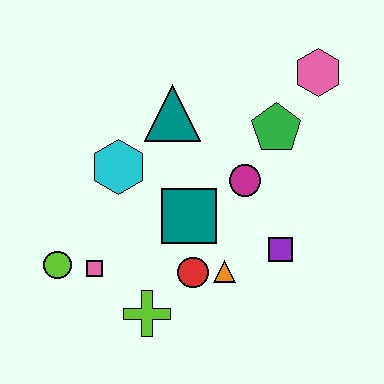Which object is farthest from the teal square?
The pink hexagon is farthest from the teal square.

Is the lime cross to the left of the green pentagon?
Yes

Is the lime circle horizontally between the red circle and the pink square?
No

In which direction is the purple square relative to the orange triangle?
The purple square is to the right of the orange triangle.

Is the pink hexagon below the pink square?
No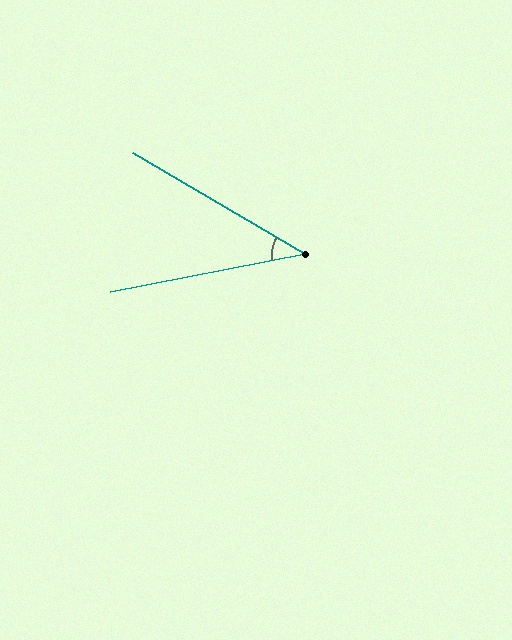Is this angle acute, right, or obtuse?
It is acute.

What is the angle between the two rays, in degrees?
Approximately 42 degrees.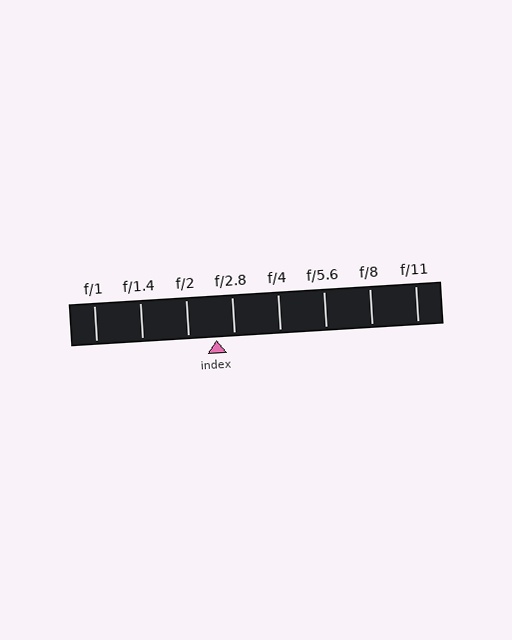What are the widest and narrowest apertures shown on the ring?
The widest aperture shown is f/1 and the narrowest is f/11.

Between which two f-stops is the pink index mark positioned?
The index mark is between f/2 and f/2.8.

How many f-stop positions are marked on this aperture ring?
There are 8 f-stop positions marked.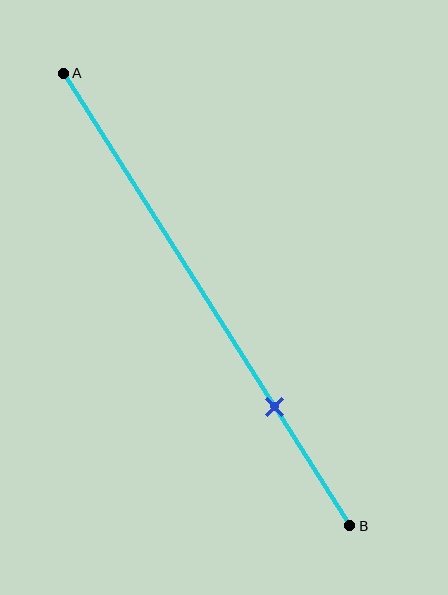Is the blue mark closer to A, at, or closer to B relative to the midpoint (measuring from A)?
The blue mark is closer to point B than the midpoint of segment AB.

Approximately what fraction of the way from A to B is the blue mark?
The blue mark is approximately 75% of the way from A to B.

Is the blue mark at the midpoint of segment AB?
No, the mark is at about 75% from A, not at the 50% midpoint.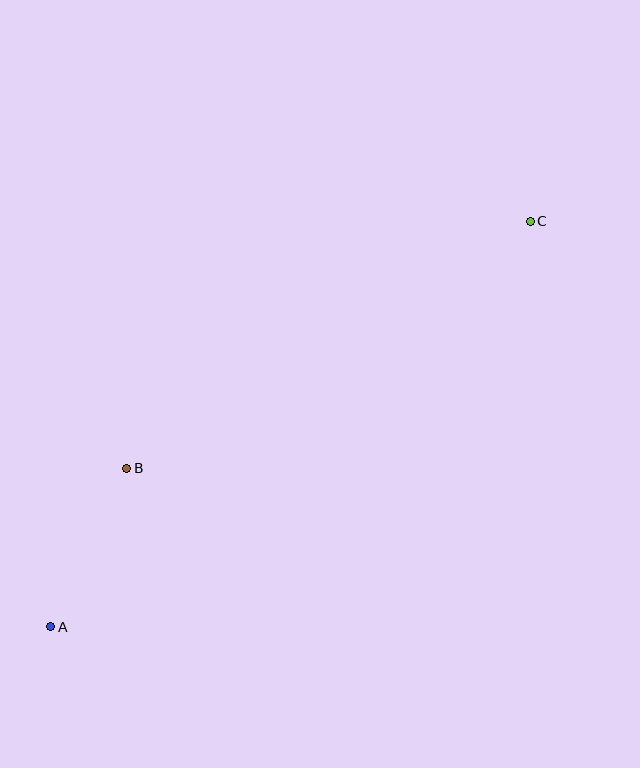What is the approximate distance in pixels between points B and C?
The distance between B and C is approximately 473 pixels.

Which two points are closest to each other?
Points A and B are closest to each other.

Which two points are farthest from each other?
Points A and C are farthest from each other.